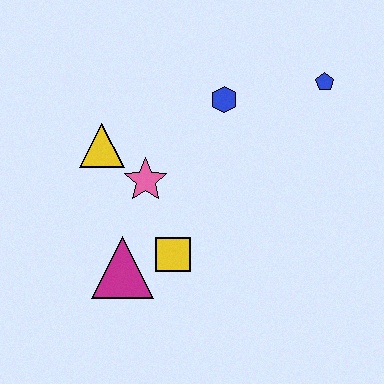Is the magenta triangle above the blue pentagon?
No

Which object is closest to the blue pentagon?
The blue hexagon is closest to the blue pentagon.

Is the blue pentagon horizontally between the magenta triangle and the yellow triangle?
No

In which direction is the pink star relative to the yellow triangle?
The pink star is to the right of the yellow triangle.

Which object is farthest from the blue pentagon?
The magenta triangle is farthest from the blue pentagon.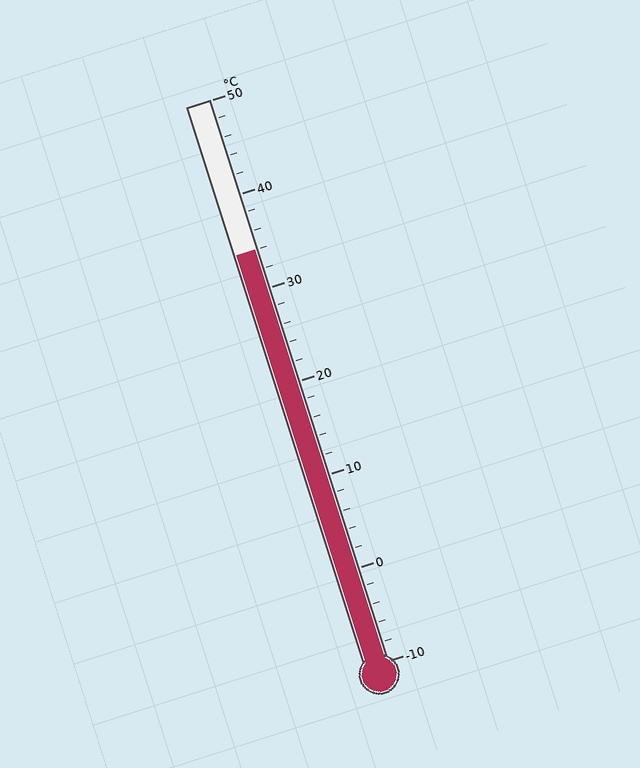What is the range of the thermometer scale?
The thermometer scale ranges from -10°C to 50°C.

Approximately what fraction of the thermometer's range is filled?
The thermometer is filled to approximately 75% of its range.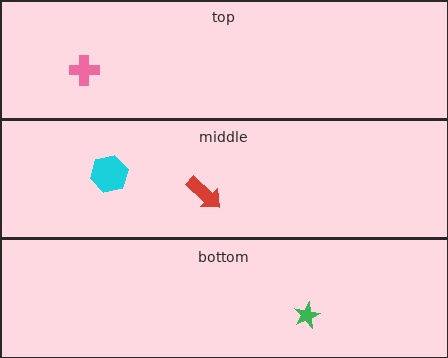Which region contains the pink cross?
The top region.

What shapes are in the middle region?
The red arrow, the cyan hexagon.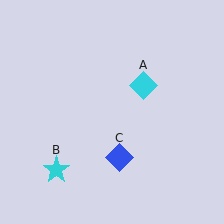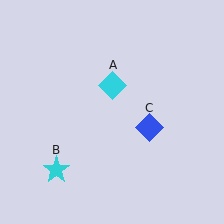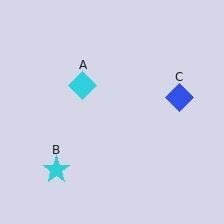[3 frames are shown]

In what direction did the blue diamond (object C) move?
The blue diamond (object C) moved up and to the right.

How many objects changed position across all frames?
2 objects changed position: cyan diamond (object A), blue diamond (object C).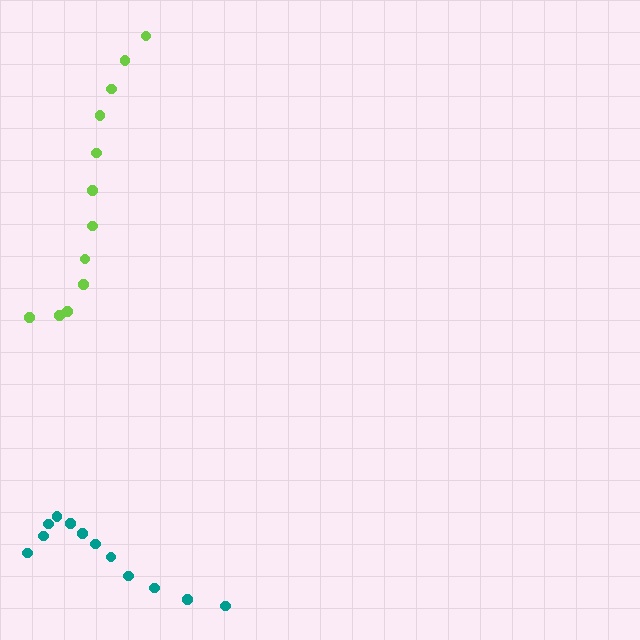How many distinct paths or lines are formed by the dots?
There are 2 distinct paths.